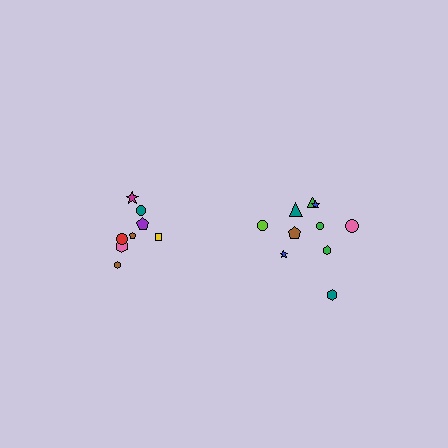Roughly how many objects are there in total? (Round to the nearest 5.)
Roughly 20 objects in total.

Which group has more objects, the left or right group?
The right group.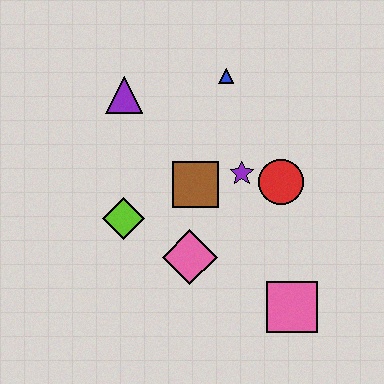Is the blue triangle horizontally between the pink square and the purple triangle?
Yes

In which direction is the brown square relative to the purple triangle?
The brown square is below the purple triangle.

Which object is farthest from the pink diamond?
The blue triangle is farthest from the pink diamond.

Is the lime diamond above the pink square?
Yes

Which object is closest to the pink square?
The pink diamond is closest to the pink square.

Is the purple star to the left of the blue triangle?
No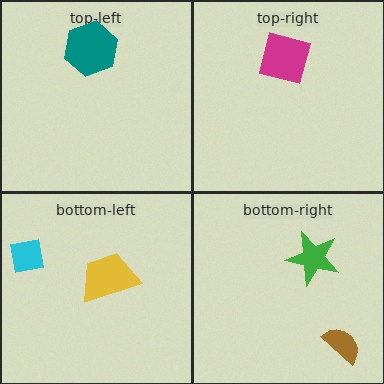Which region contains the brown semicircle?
The bottom-right region.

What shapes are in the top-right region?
The magenta square.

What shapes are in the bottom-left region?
The yellow trapezoid, the cyan square.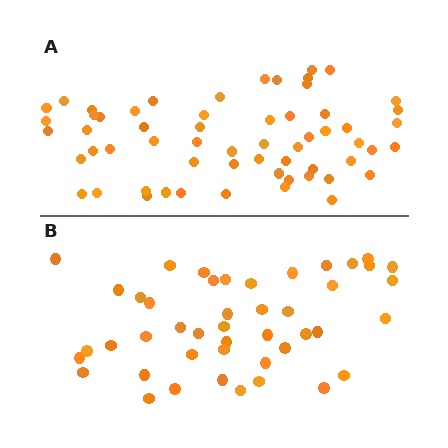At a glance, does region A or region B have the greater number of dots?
Region A (the top region) has more dots.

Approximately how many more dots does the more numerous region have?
Region A has approximately 15 more dots than region B.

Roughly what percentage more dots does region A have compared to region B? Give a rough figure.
About 35% more.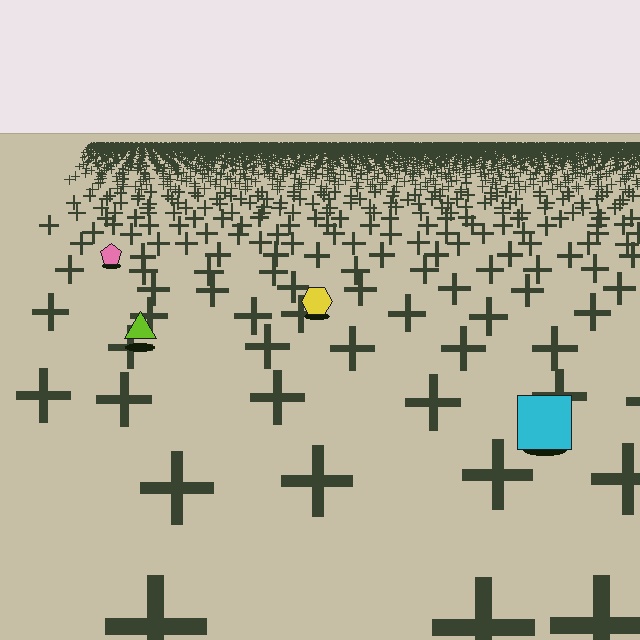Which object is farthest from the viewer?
The pink pentagon is farthest from the viewer. It appears smaller and the ground texture around it is denser.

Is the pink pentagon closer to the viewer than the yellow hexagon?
No. The yellow hexagon is closer — you can tell from the texture gradient: the ground texture is coarser near it.